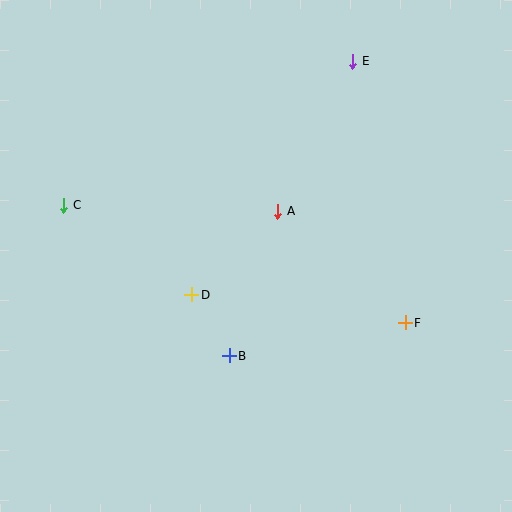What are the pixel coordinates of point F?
Point F is at (405, 323).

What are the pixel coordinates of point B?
Point B is at (229, 356).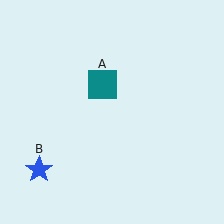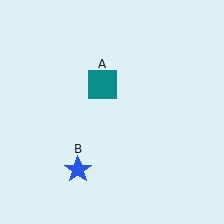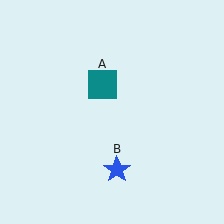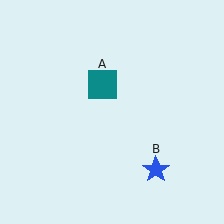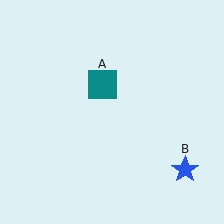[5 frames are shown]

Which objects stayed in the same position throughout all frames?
Teal square (object A) remained stationary.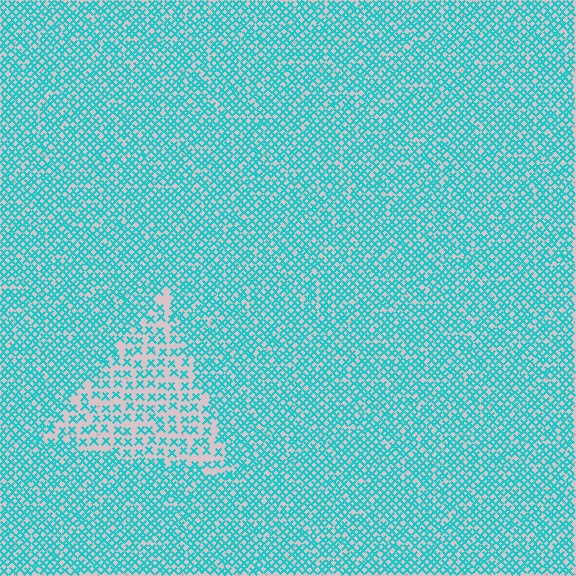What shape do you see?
I see a triangle.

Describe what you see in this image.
The image contains small cyan elements arranged at two different densities. A triangle-shaped region is visible where the elements are less densely packed than the surrounding area.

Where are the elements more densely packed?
The elements are more densely packed outside the triangle boundary.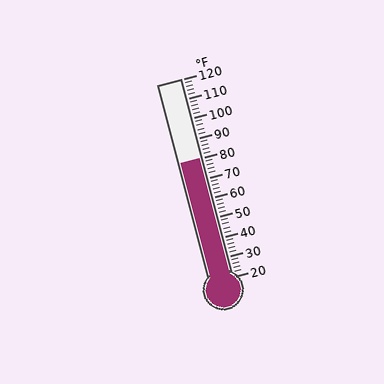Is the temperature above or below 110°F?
The temperature is below 110°F.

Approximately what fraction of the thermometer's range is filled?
The thermometer is filled to approximately 60% of its range.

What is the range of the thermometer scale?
The thermometer scale ranges from 20°F to 120°F.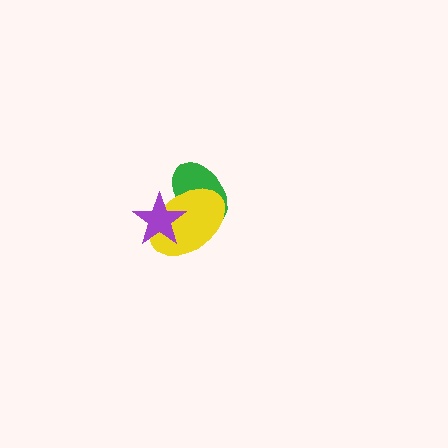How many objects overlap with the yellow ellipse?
2 objects overlap with the yellow ellipse.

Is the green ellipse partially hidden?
Yes, it is partially covered by another shape.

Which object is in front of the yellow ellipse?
The purple star is in front of the yellow ellipse.